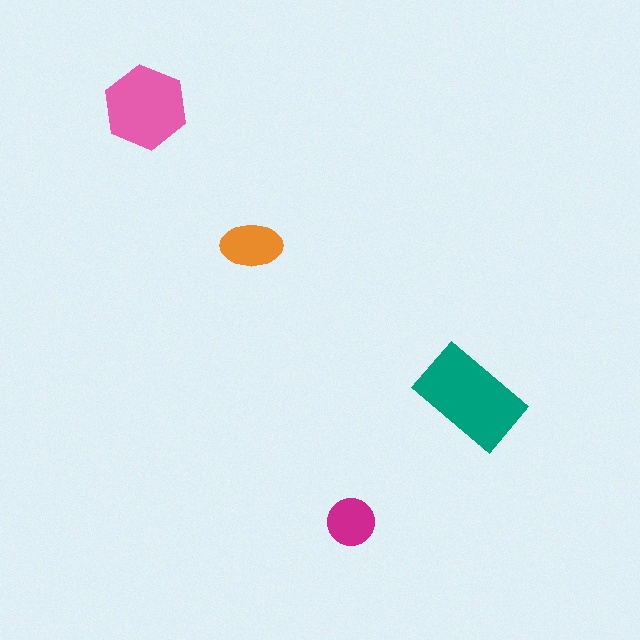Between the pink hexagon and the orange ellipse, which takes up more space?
The pink hexagon.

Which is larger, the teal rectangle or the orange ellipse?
The teal rectangle.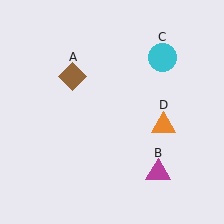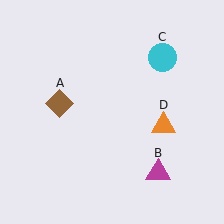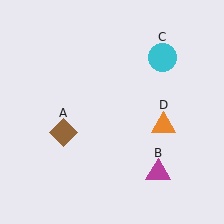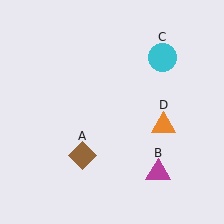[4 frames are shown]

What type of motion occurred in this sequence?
The brown diamond (object A) rotated counterclockwise around the center of the scene.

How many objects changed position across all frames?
1 object changed position: brown diamond (object A).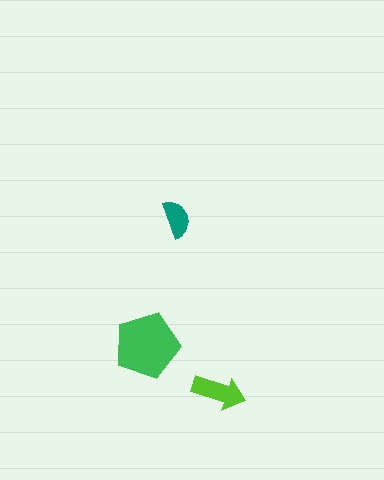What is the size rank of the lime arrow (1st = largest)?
2nd.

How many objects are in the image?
There are 3 objects in the image.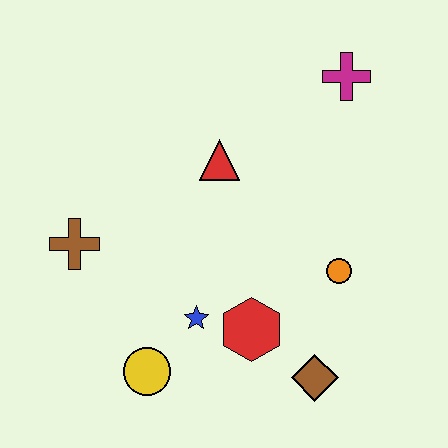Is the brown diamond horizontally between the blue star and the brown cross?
No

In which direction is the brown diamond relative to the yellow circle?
The brown diamond is to the right of the yellow circle.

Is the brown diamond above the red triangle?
No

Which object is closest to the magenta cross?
The red triangle is closest to the magenta cross.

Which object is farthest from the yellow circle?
The magenta cross is farthest from the yellow circle.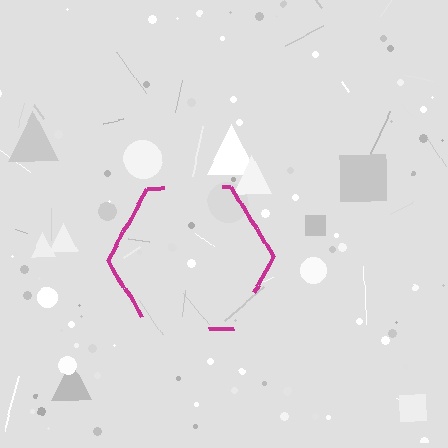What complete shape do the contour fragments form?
The contour fragments form a hexagon.